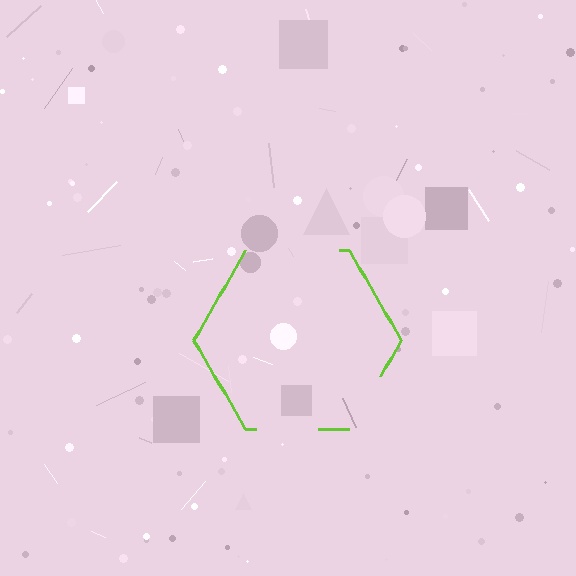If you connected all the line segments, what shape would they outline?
They would outline a hexagon.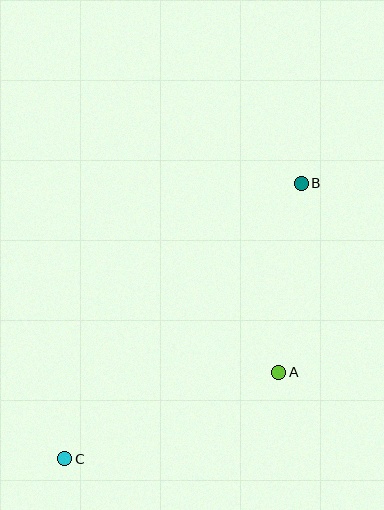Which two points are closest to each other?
Points A and B are closest to each other.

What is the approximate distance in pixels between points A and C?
The distance between A and C is approximately 231 pixels.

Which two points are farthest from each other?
Points B and C are farthest from each other.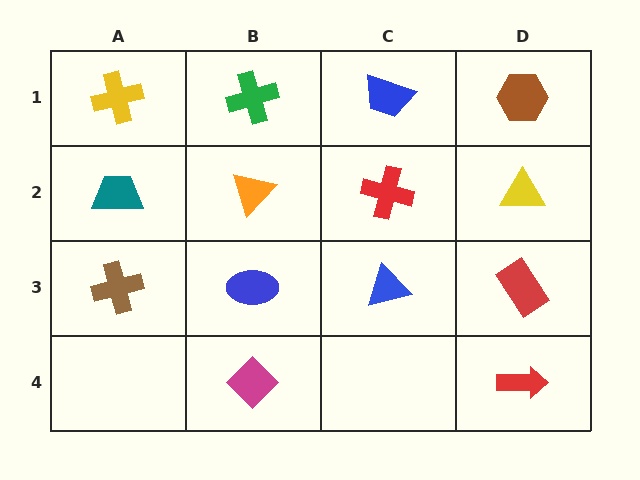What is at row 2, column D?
A yellow triangle.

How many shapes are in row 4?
2 shapes.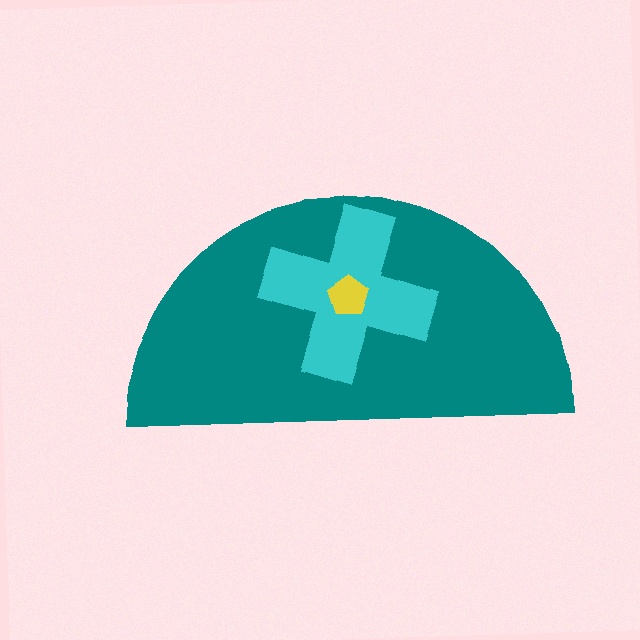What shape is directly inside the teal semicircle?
The cyan cross.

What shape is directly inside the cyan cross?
The yellow pentagon.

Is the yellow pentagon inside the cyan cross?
Yes.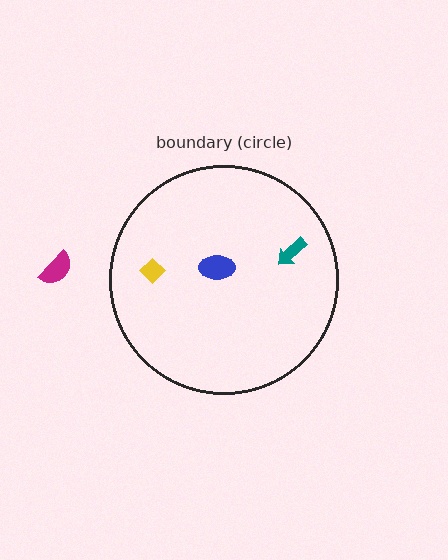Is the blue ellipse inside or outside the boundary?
Inside.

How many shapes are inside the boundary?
3 inside, 1 outside.